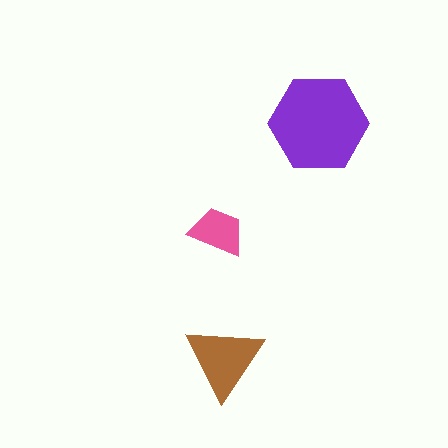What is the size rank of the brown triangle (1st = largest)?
2nd.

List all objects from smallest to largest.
The pink trapezoid, the brown triangle, the purple hexagon.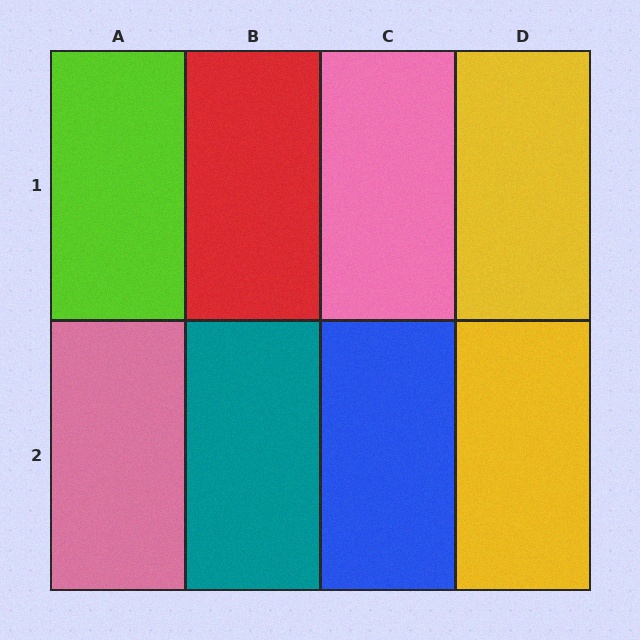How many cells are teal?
1 cell is teal.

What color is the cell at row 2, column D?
Yellow.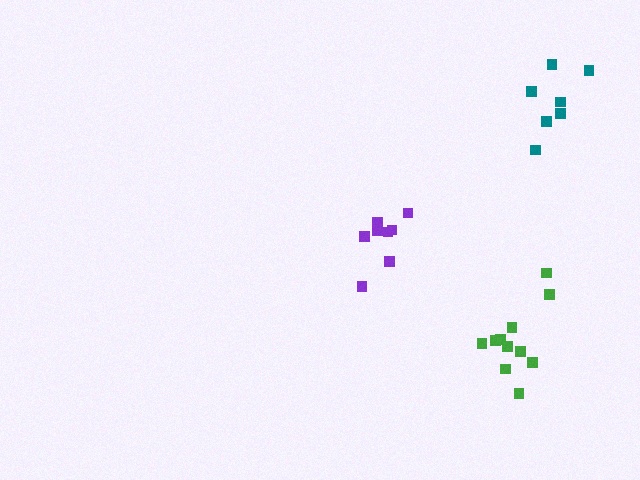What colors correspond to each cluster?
The clusters are colored: purple, green, teal.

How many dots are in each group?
Group 1: 8 dots, Group 2: 11 dots, Group 3: 7 dots (26 total).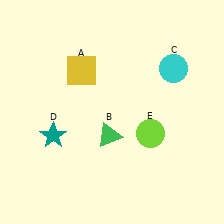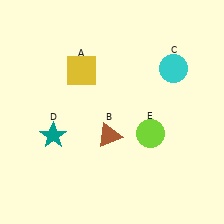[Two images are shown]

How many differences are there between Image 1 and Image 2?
There is 1 difference between the two images.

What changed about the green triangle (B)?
In Image 1, B is green. In Image 2, it changed to brown.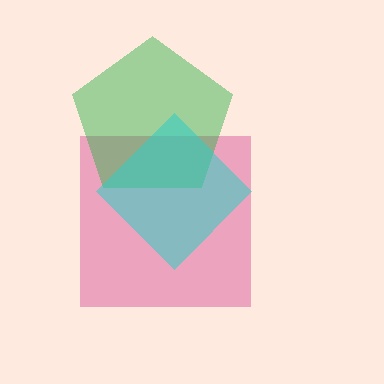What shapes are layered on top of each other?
The layered shapes are: a pink square, a green pentagon, a cyan diamond.